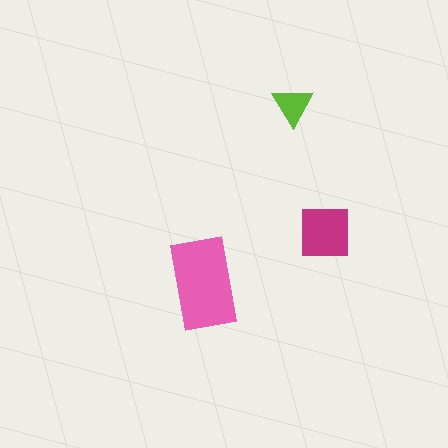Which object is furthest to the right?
The magenta square is rightmost.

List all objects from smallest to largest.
The lime triangle, the magenta square, the pink rectangle.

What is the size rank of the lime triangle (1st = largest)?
3rd.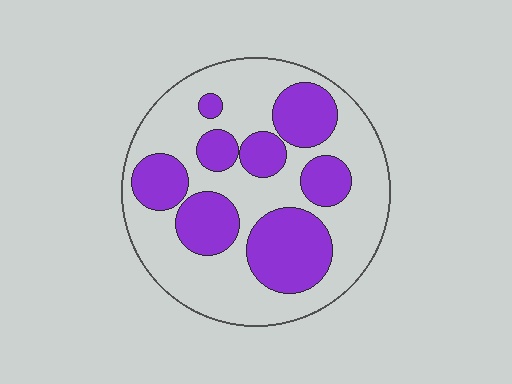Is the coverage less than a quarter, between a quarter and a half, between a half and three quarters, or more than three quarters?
Between a quarter and a half.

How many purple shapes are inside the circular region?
8.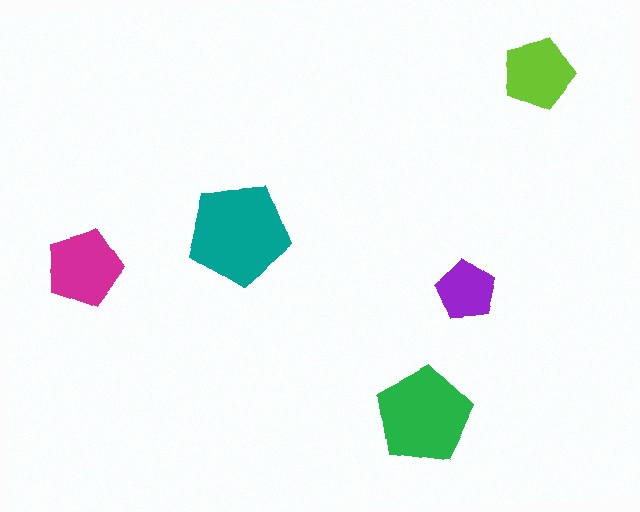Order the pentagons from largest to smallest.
the teal one, the green one, the magenta one, the lime one, the purple one.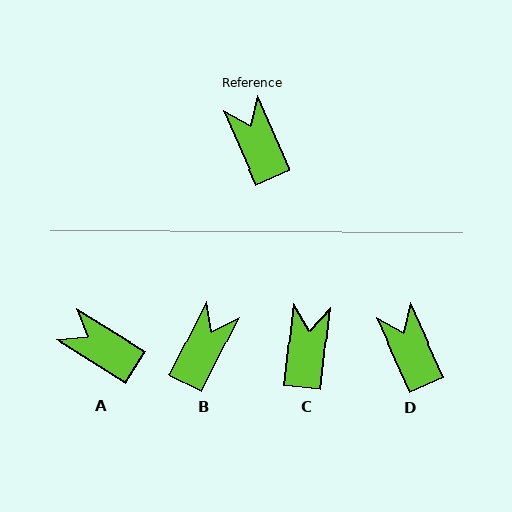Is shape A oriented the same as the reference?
No, it is off by about 34 degrees.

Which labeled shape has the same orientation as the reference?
D.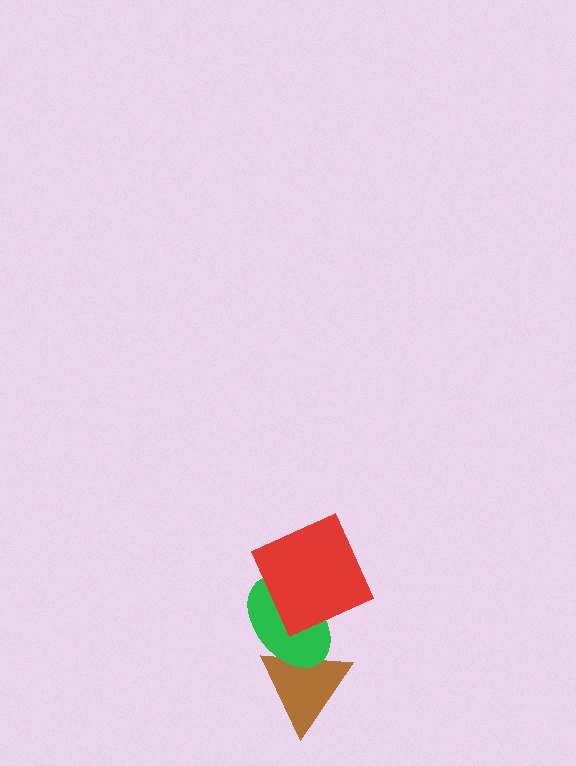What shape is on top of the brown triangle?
The green ellipse is on top of the brown triangle.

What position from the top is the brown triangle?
The brown triangle is 3rd from the top.